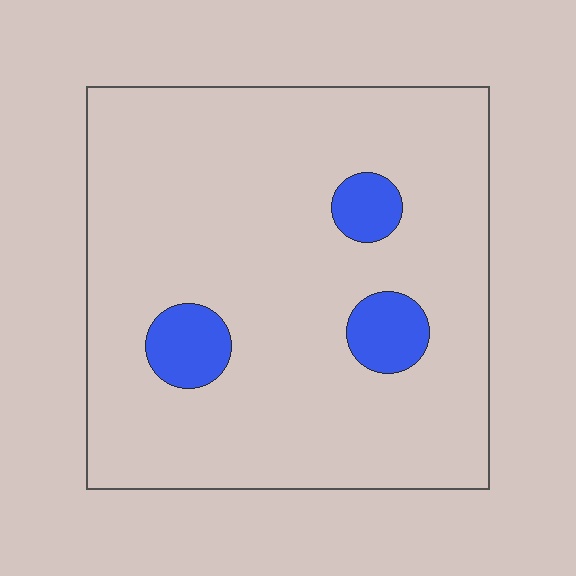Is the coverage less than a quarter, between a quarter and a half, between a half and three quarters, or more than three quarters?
Less than a quarter.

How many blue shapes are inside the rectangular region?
3.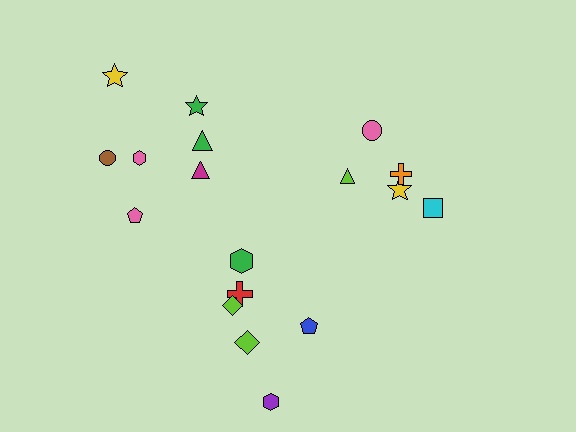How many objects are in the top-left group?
There are 7 objects.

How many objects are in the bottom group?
There are 6 objects.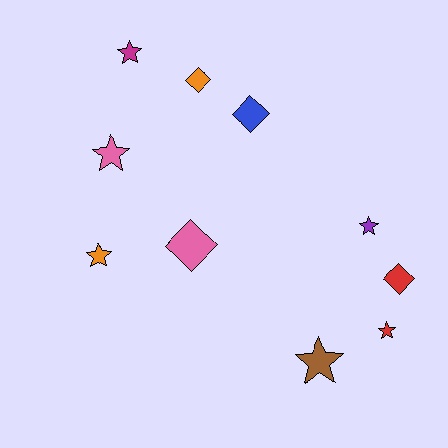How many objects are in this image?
There are 10 objects.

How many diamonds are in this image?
There are 4 diamonds.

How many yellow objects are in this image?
There are no yellow objects.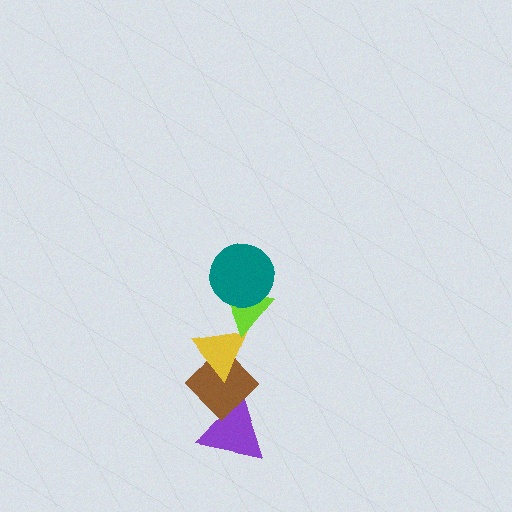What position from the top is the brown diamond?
The brown diamond is 4th from the top.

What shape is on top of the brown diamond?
The yellow triangle is on top of the brown diamond.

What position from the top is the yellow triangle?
The yellow triangle is 3rd from the top.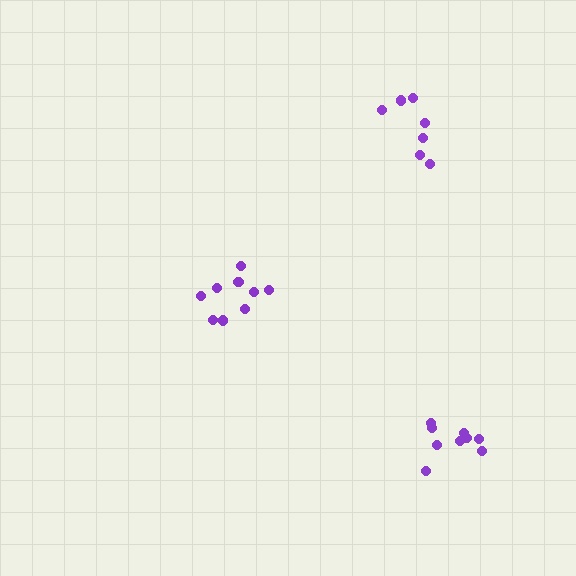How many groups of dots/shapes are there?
There are 3 groups.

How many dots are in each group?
Group 1: 7 dots, Group 2: 9 dots, Group 3: 9 dots (25 total).